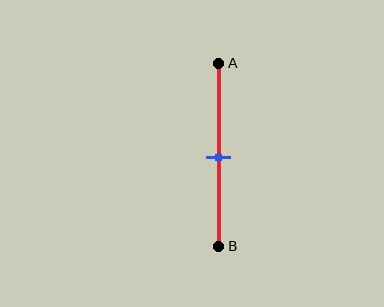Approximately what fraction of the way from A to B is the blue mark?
The blue mark is approximately 50% of the way from A to B.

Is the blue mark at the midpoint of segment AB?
Yes, the mark is approximately at the midpoint.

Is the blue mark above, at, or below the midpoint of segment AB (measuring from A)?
The blue mark is approximately at the midpoint of segment AB.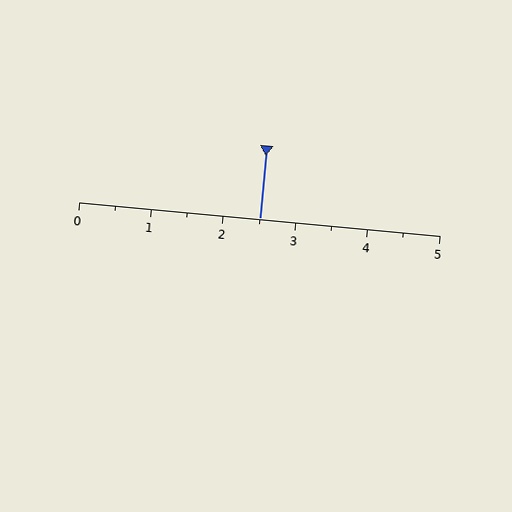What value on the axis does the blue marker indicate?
The marker indicates approximately 2.5.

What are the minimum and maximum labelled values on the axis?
The axis runs from 0 to 5.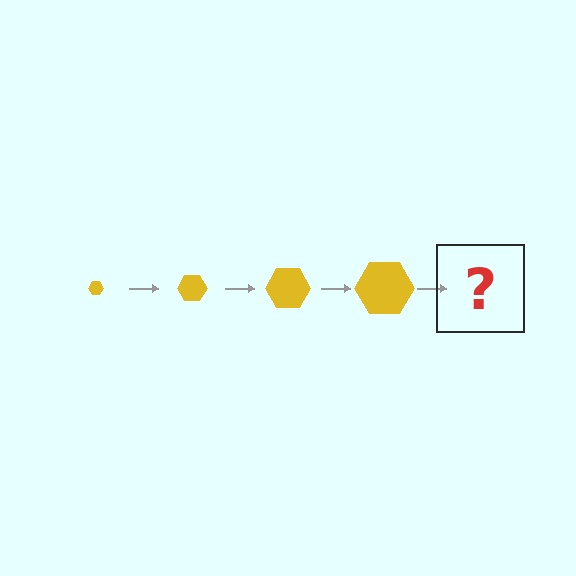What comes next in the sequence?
The next element should be a yellow hexagon, larger than the previous one.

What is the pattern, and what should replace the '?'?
The pattern is that the hexagon gets progressively larger each step. The '?' should be a yellow hexagon, larger than the previous one.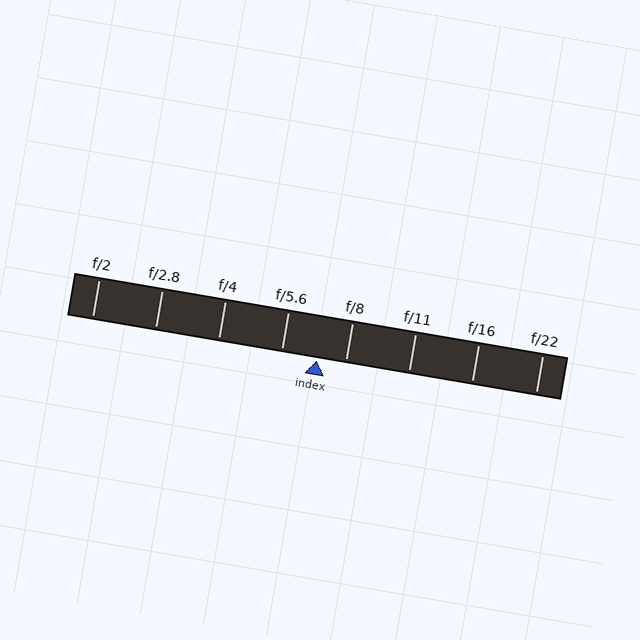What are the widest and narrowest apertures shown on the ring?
The widest aperture shown is f/2 and the narrowest is f/22.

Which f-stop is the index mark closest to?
The index mark is closest to f/8.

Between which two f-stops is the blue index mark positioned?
The index mark is between f/5.6 and f/8.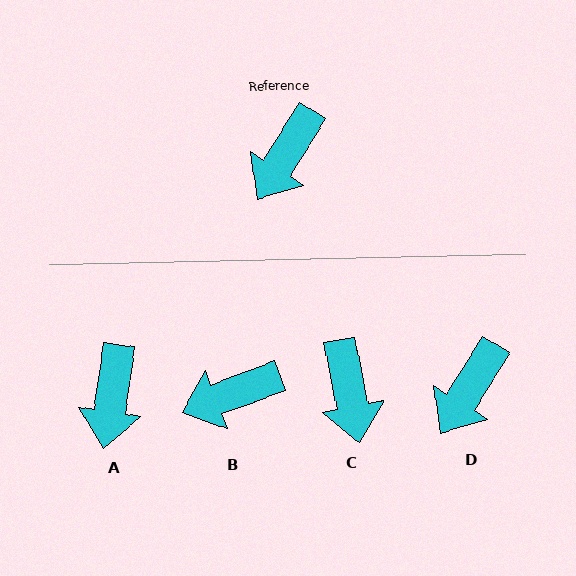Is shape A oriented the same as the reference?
No, it is off by about 23 degrees.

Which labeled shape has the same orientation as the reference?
D.